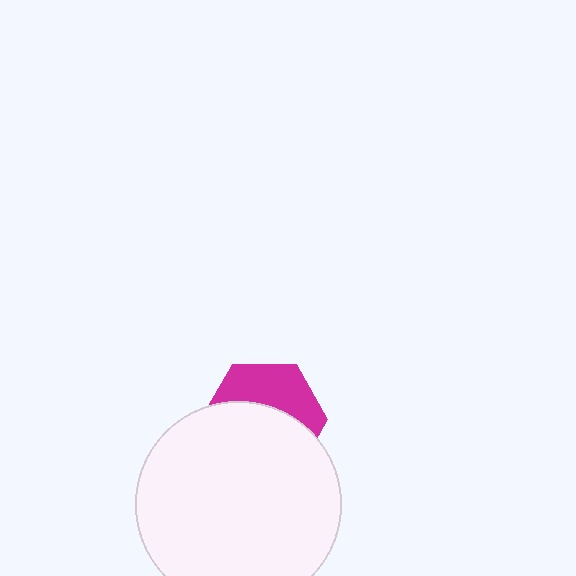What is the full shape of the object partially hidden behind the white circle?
The partially hidden object is a magenta hexagon.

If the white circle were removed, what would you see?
You would see the complete magenta hexagon.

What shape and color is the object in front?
The object in front is a white circle.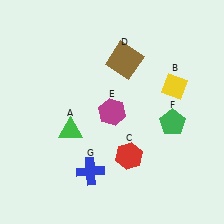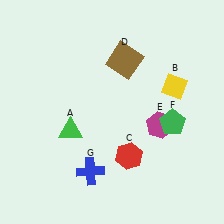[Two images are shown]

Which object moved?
The magenta hexagon (E) moved right.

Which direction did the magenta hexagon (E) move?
The magenta hexagon (E) moved right.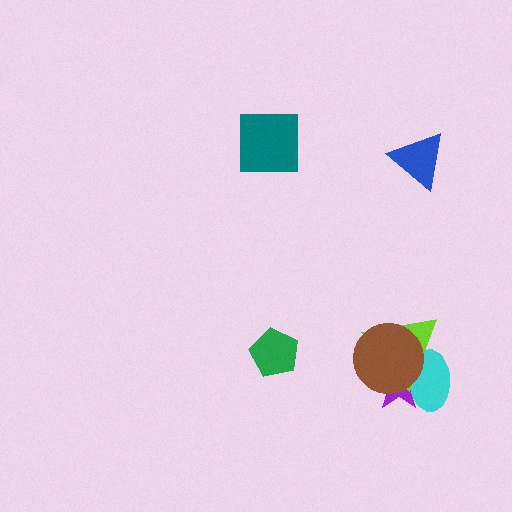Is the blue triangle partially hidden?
No, no other shape covers it.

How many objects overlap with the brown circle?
3 objects overlap with the brown circle.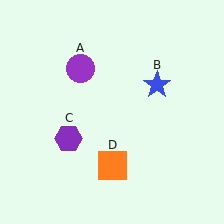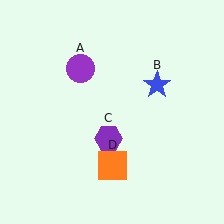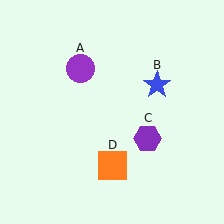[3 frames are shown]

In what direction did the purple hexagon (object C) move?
The purple hexagon (object C) moved right.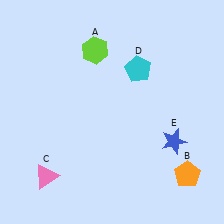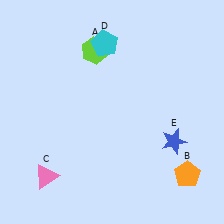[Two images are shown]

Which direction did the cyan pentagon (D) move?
The cyan pentagon (D) moved left.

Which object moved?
The cyan pentagon (D) moved left.